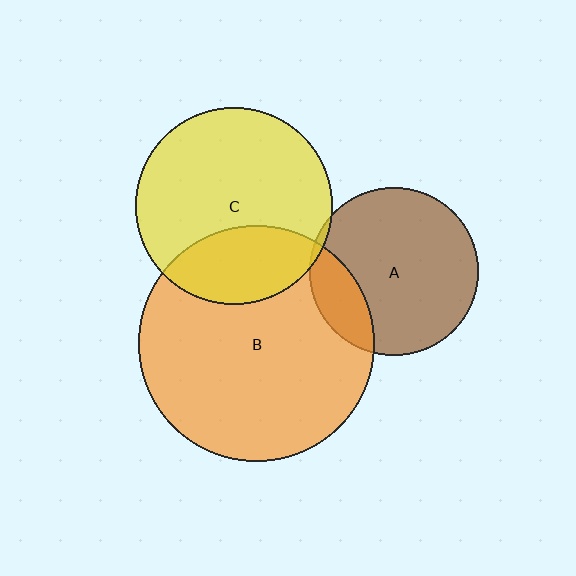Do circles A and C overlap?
Yes.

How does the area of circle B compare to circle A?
Approximately 2.0 times.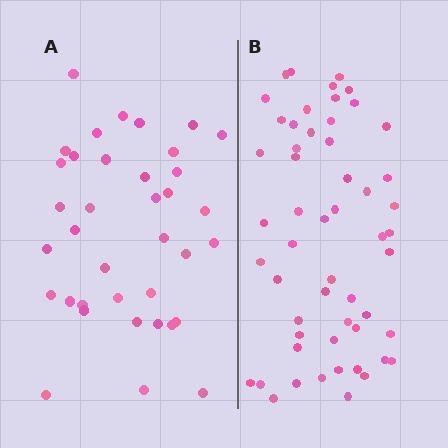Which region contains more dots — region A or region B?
Region B (the right region) has more dots.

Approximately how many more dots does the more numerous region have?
Region B has approximately 15 more dots than region A.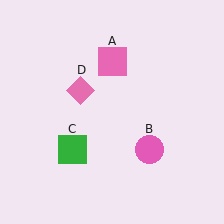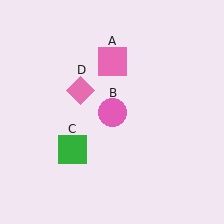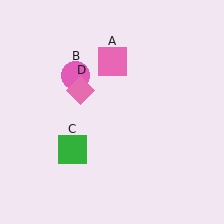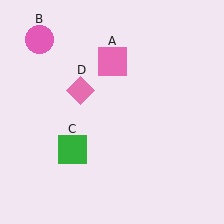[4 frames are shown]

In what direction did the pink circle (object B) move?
The pink circle (object B) moved up and to the left.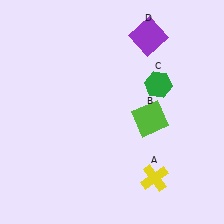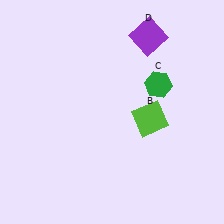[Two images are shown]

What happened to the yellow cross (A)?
The yellow cross (A) was removed in Image 2. It was in the bottom-right area of Image 1.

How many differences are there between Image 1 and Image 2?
There is 1 difference between the two images.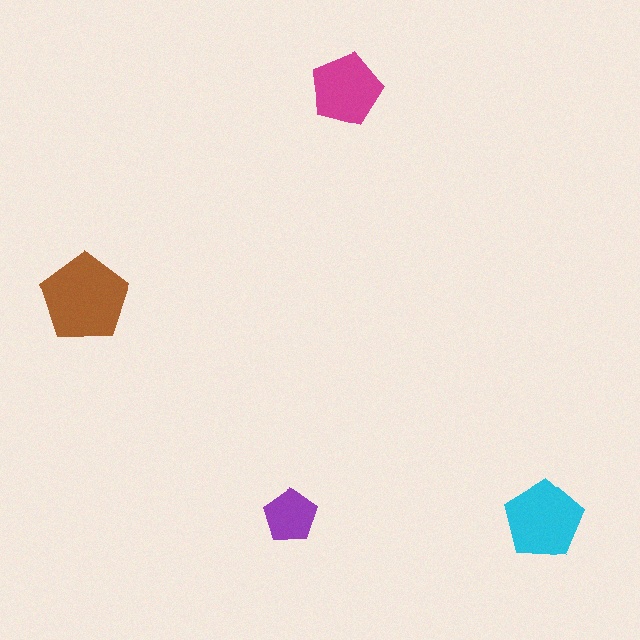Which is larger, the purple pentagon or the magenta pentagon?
The magenta one.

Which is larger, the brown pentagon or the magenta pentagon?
The brown one.